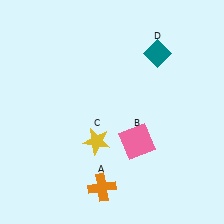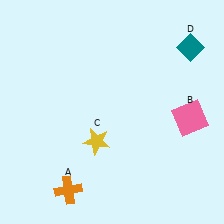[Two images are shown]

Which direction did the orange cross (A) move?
The orange cross (A) moved left.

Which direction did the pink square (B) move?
The pink square (B) moved right.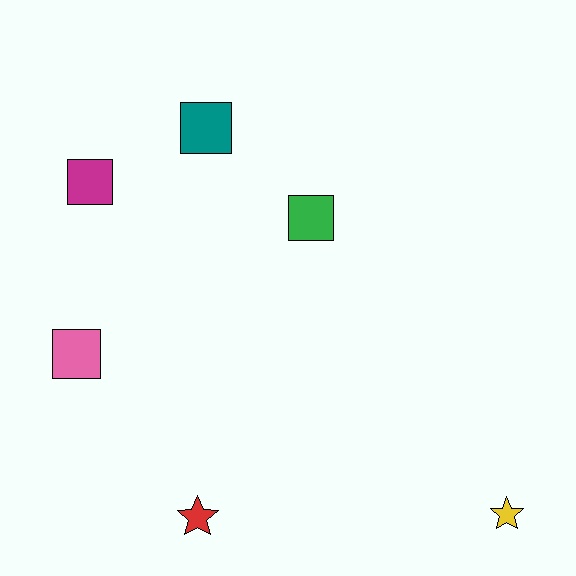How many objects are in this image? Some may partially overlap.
There are 6 objects.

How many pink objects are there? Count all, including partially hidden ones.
There is 1 pink object.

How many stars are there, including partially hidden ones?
There are 2 stars.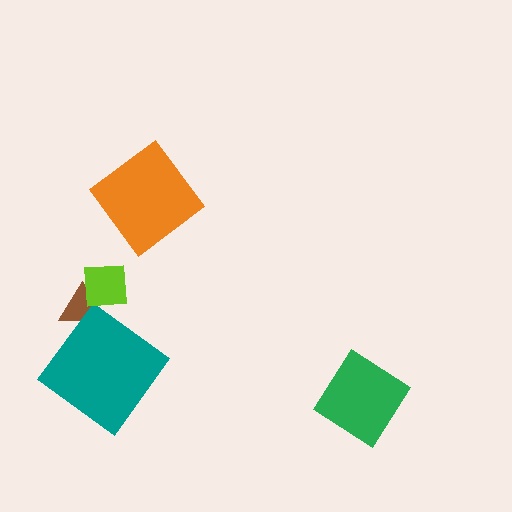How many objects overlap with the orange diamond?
0 objects overlap with the orange diamond.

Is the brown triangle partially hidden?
Yes, it is partially covered by another shape.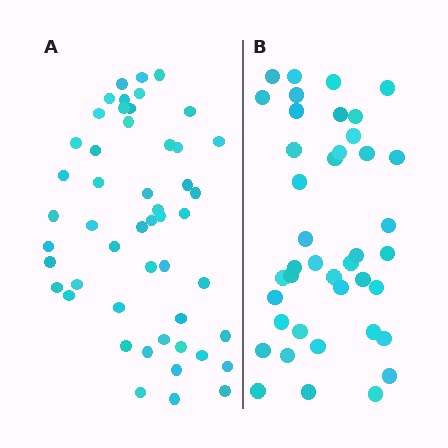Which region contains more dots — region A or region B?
Region A (the left region) has more dots.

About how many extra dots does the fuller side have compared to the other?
Region A has roughly 8 or so more dots than region B.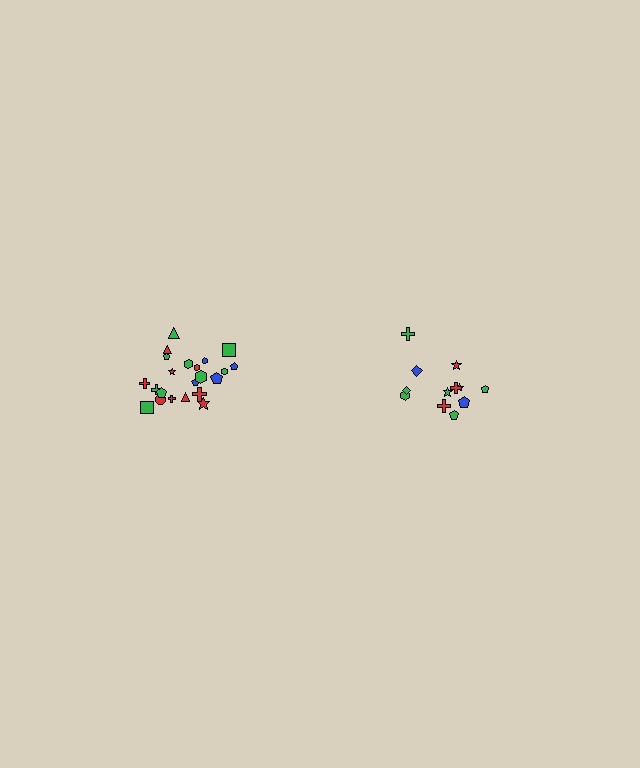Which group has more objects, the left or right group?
The left group.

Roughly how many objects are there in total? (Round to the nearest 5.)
Roughly 35 objects in total.